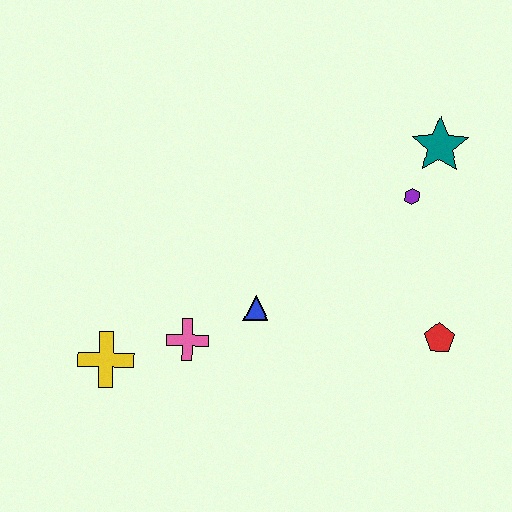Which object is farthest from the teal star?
The yellow cross is farthest from the teal star.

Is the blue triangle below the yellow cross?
No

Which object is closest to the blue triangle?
The pink cross is closest to the blue triangle.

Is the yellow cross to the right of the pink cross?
No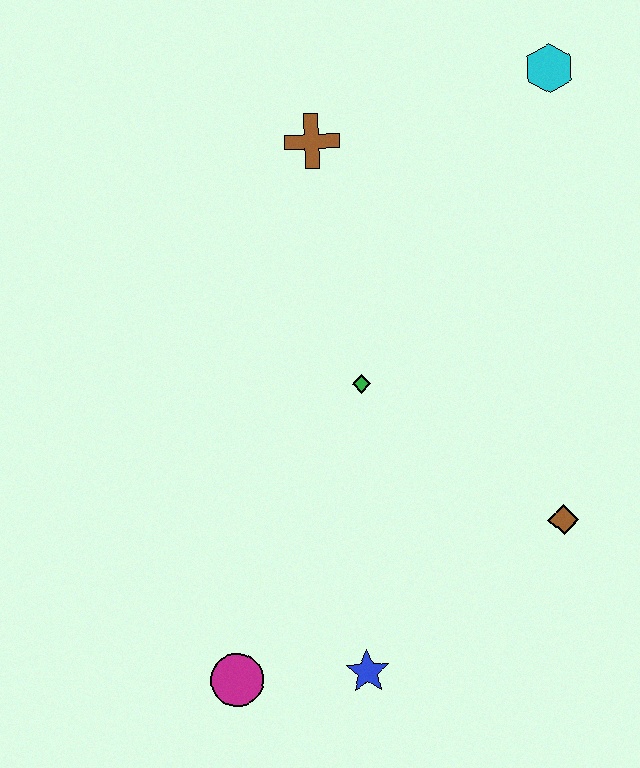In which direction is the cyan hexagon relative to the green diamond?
The cyan hexagon is above the green diamond.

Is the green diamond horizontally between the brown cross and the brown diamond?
Yes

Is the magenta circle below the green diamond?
Yes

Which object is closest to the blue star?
The magenta circle is closest to the blue star.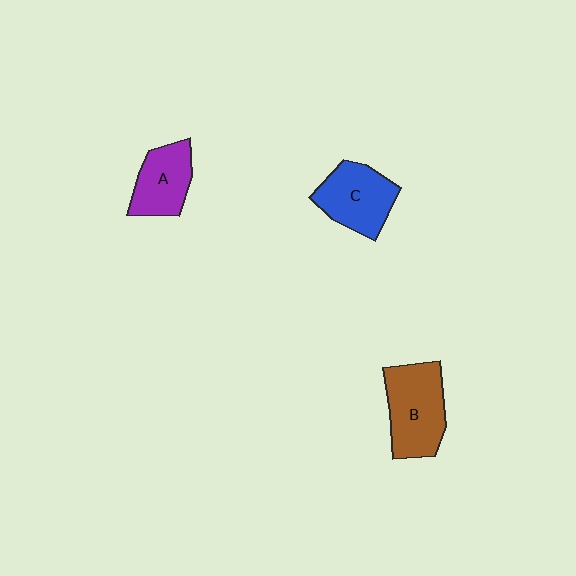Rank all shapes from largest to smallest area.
From largest to smallest: B (brown), C (blue), A (purple).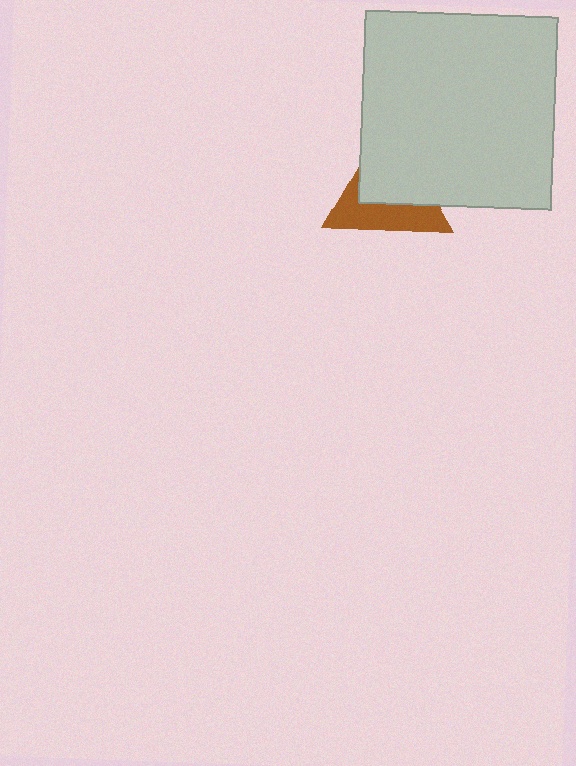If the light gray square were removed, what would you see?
You would see the complete brown triangle.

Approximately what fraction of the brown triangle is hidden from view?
Roughly 55% of the brown triangle is hidden behind the light gray square.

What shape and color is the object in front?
The object in front is a light gray square.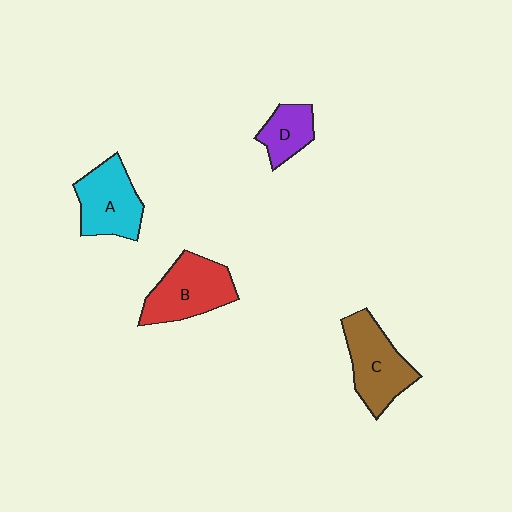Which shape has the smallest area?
Shape D (purple).